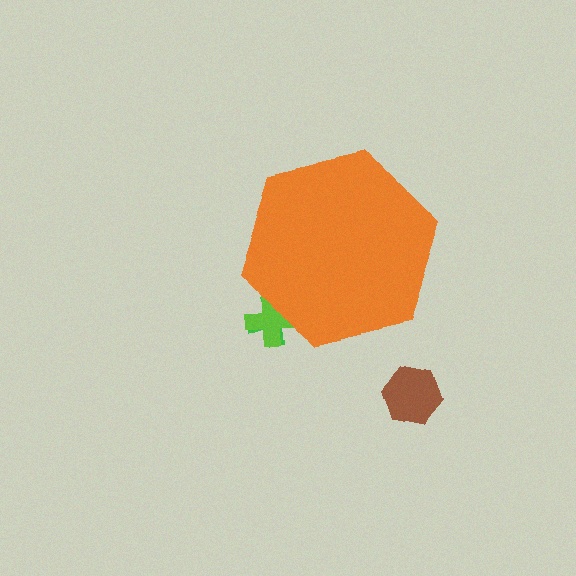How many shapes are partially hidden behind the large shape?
2 shapes are partially hidden.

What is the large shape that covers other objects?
An orange hexagon.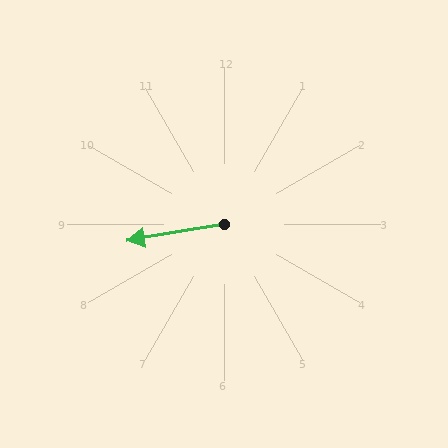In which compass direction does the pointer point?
West.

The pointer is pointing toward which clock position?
Roughly 9 o'clock.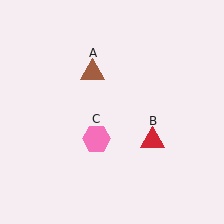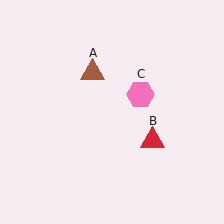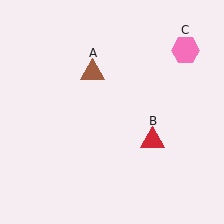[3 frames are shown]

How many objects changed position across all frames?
1 object changed position: pink hexagon (object C).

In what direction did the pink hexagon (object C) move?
The pink hexagon (object C) moved up and to the right.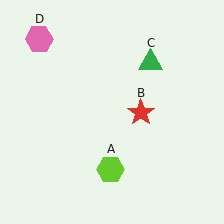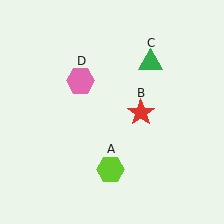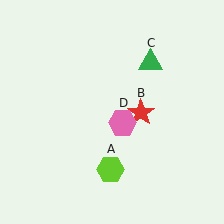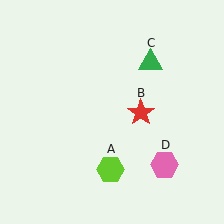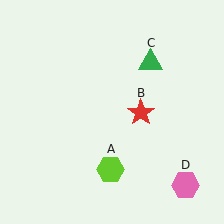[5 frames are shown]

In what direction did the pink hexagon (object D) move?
The pink hexagon (object D) moved down and to the right.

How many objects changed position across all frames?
1 object changed position: pink hexagon (object D).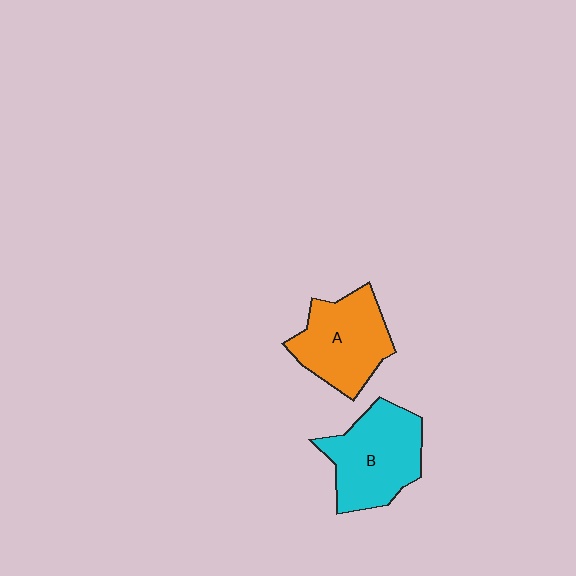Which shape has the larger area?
Shape B (cyan).